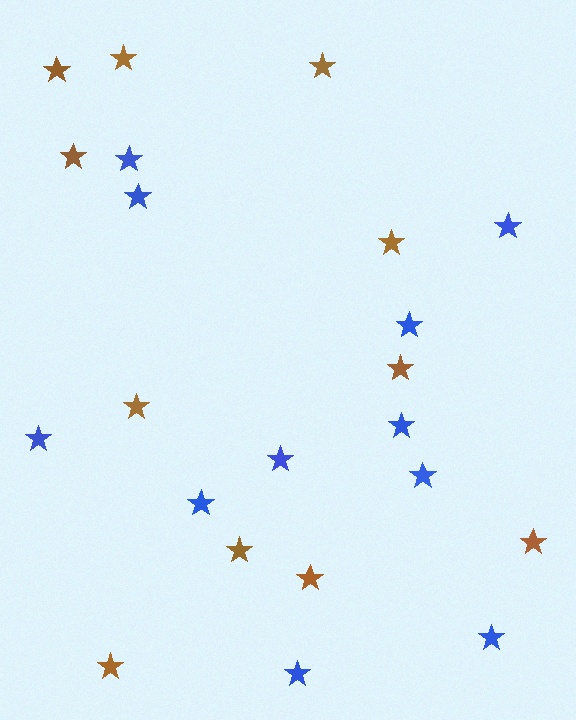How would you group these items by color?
There are 2 groups: one group of brown stars (11) and one group of blue stars (11).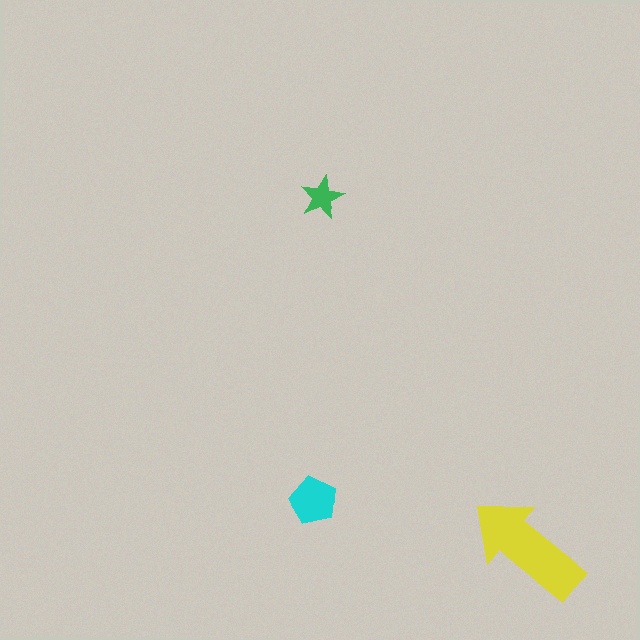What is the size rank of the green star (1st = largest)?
3rd.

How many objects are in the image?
There are 3 objects in the image.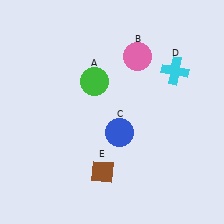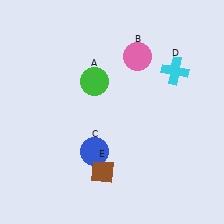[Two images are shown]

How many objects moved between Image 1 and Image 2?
1 object moved between the two images.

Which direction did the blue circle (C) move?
The blue circle (C) moved left.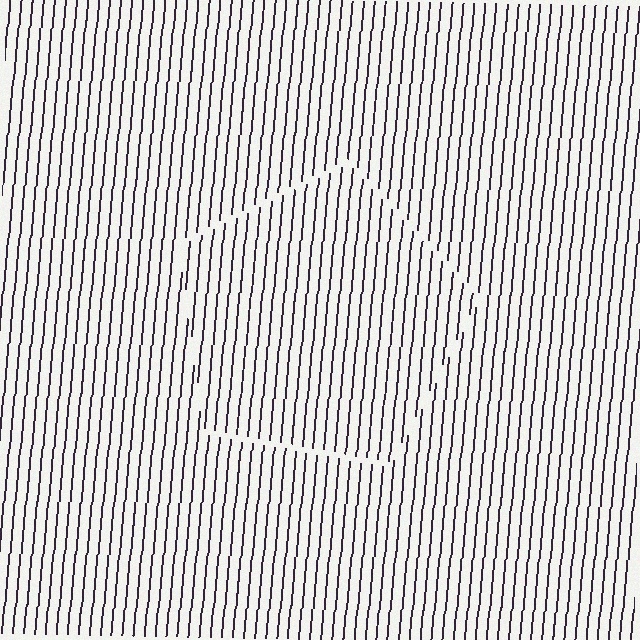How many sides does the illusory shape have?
5 sides — the line-ends trace a pentagon.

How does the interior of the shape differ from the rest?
The interior of the shape contains the same grating, shifted by half a period — the contour is defined by the phase discontinuity where line-ends from the inner and outer gratings abut.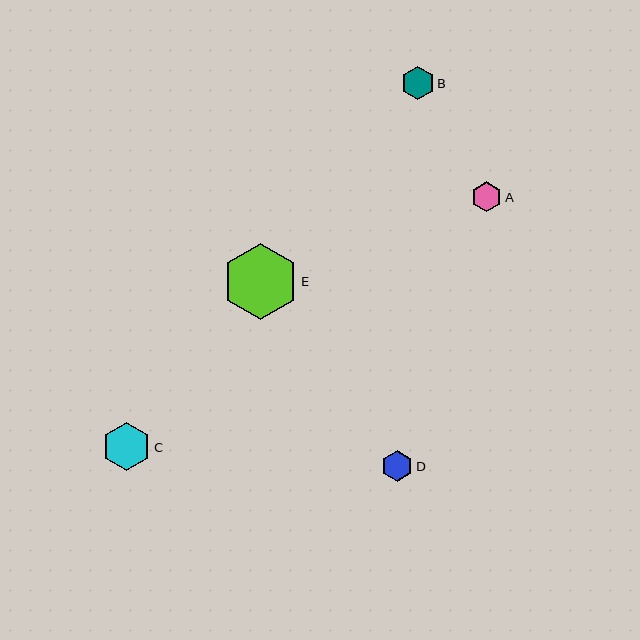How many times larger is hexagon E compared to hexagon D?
Hexagon E is approximately 2.5 times the size of hexagon D.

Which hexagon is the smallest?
Hexagon A is the smallest with a size of approximately 30 pixels.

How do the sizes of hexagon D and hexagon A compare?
Hexagon D and hexagon A are approximately the same size.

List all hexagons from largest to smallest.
From largest to smallest: E, C, B, D, A.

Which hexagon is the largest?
Hexagon E is the largest with a size of approximately 76 pixels.